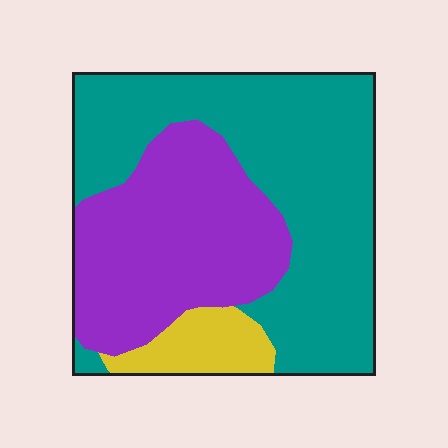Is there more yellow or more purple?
Purple.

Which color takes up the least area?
Yellow, at roughly 10%.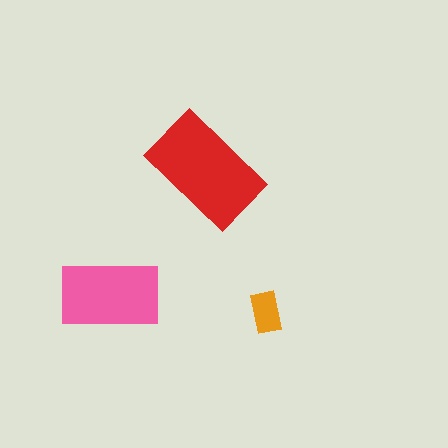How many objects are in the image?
There are 3 objects in the image.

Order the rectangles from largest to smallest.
the red one, the pink one, the orange one.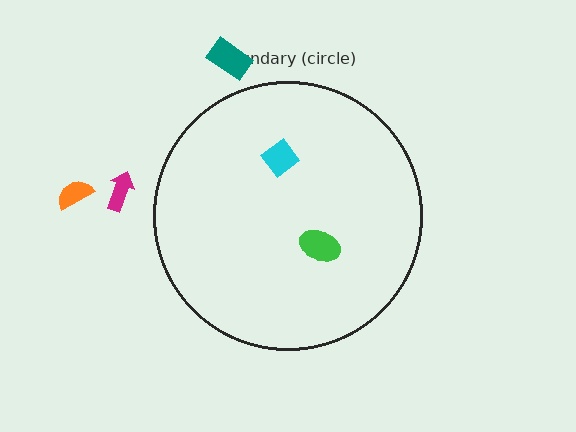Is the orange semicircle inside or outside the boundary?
Outside.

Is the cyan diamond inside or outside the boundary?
Inside.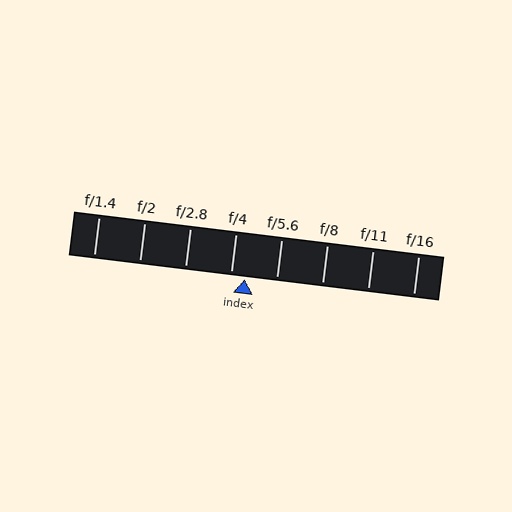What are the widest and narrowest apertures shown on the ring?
The widest aperture shown is f/1.4 and the narrowest is f/16.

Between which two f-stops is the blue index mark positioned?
The index mark is between f/4 and f/5.6.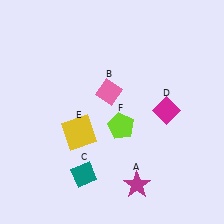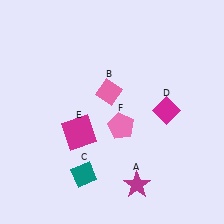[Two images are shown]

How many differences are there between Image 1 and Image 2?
There are 2 differences between the two images.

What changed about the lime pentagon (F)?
In Image 1, F is lime. In Image 2, it changed to pink.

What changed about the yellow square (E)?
In Image 1, E is yellow. In Image 2, it changed to magenta.